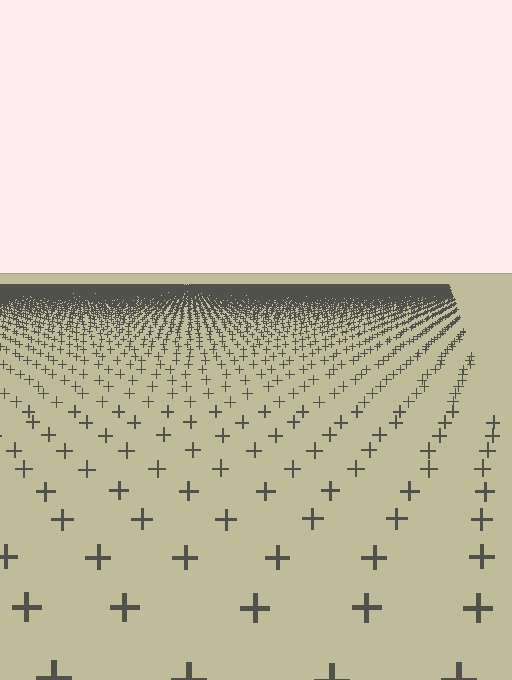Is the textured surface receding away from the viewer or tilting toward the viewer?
The surface is receding away from the viewer. Texture elements get smaller and denser toward the top.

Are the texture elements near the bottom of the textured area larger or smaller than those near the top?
Larger. Near the bottom, elements are closer to the viewer and appear at a bigger on-screen size.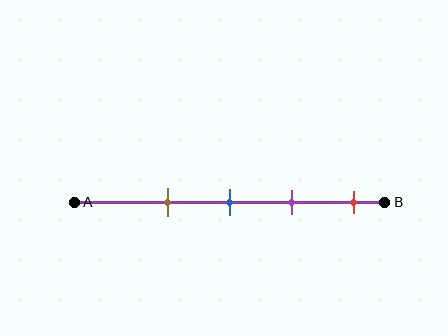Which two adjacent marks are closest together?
The blue and purple marks are the closest adjacent pair.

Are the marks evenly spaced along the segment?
Yes, the marks are approximately evenly spaced.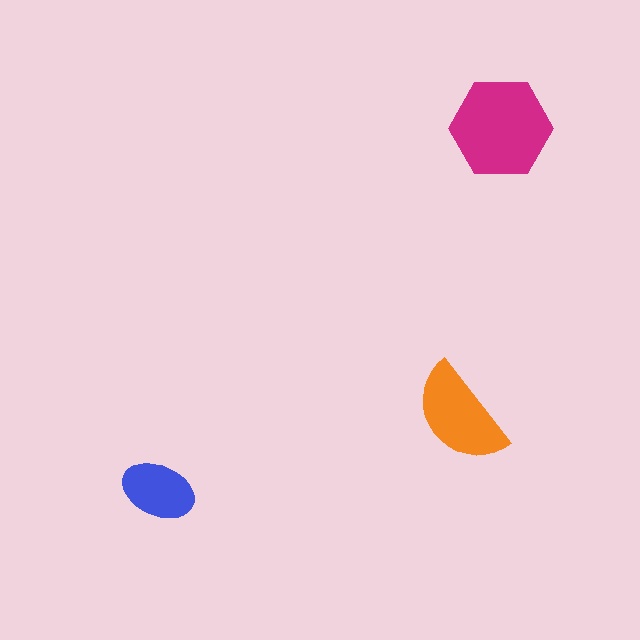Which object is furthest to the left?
The blue ellipse is leftmost.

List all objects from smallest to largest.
The blue ellipse, the orange semicircle, the magenta hexagon.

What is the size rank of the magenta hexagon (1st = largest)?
1st.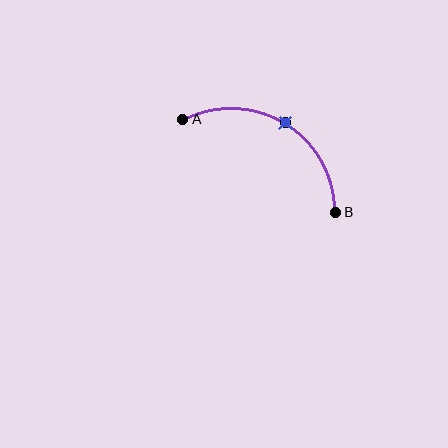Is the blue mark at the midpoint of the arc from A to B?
Yes. The blue mark lies on the arc at equal arc-length from both A and B — it is the arc midpoint.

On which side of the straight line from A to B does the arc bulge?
The arc bulges above the straight line connecting A and B.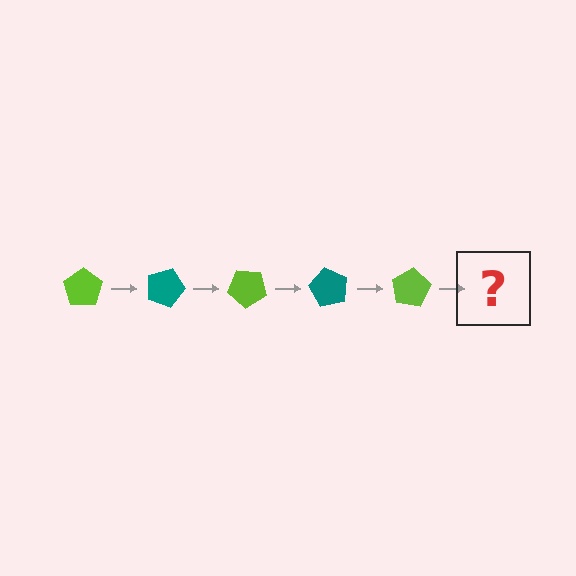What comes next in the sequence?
The next element should be a teal pentagon, rotated 100 degrees from the start.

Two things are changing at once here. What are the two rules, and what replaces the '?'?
The two rules are that it rotates 20 degrees each step and the color cycles through lime and teal. The '?' should be a teal pentagon, rotated 100 degrees from the start.